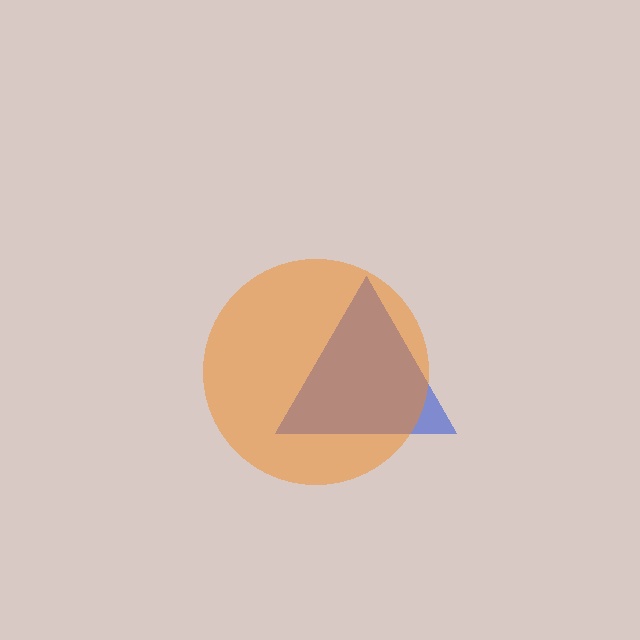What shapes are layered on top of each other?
The layered shapes are: a blue triangle, an orange circle.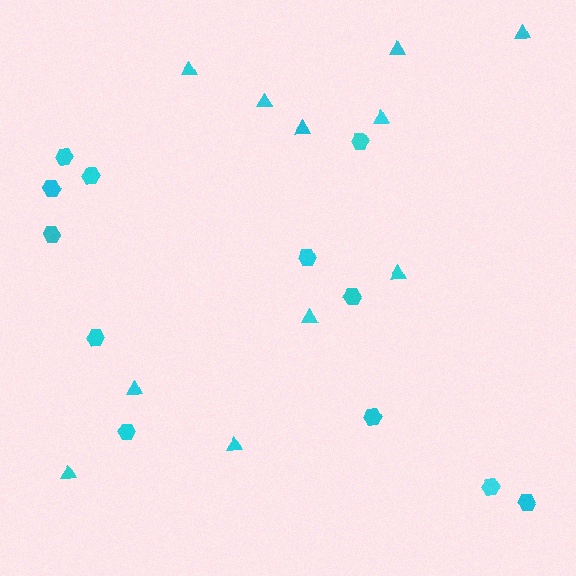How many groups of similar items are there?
There are 2 groups: one group of hexagons (12) and one group of triangles (11).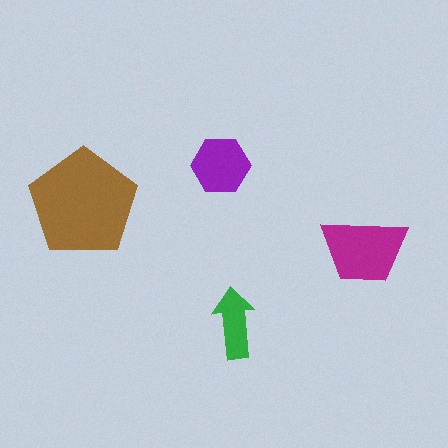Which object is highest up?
The purple hexagon is topmost.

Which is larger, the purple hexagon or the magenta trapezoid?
The magenta trapezoid.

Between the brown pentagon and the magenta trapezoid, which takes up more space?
The brown pentagon.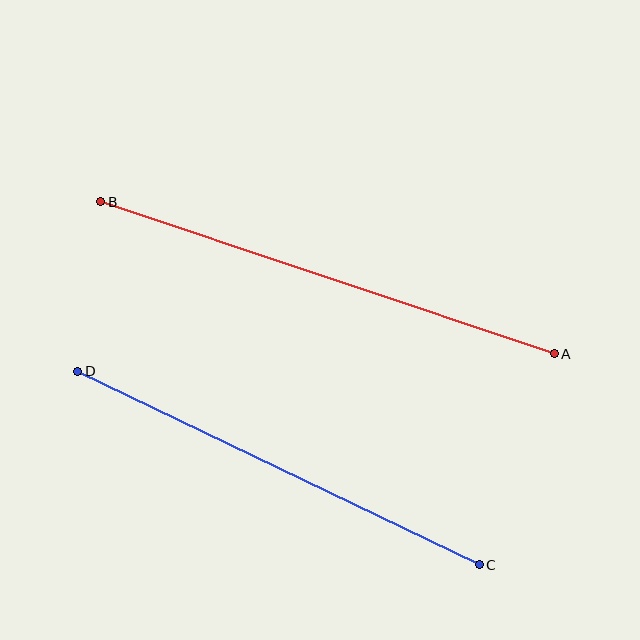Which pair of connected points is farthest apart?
Points A and B are farthest apart.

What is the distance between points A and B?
The distance is approximately 478 pixels.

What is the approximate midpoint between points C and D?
The midpoint is at approximately (278, 468) pixels.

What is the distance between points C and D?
The distance is approximately 446 pixels.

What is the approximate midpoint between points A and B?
The midpoint is at approximately (327, 278) pixels.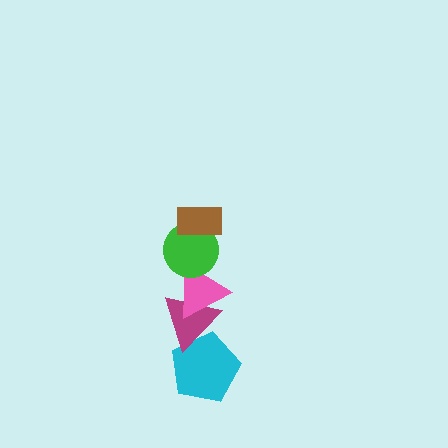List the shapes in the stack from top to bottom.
From top to bottom: the brown rectangle, the green circle, the pink triangle, the magenta triangle, the cyan pentagon.